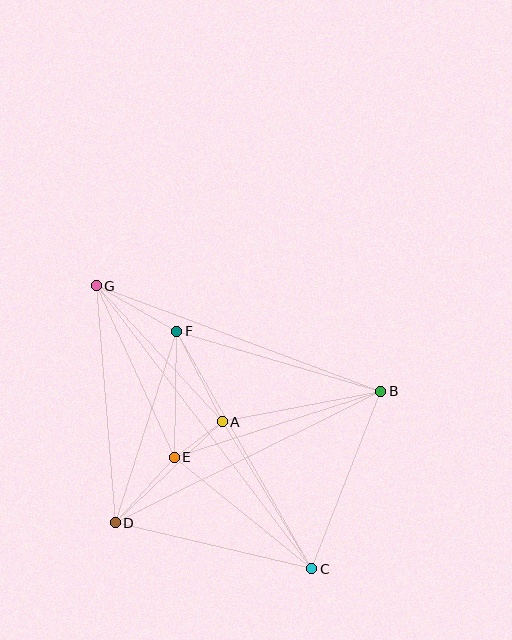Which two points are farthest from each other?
Points C and G are farthest from each other.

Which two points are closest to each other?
Points A and E are closest to each other.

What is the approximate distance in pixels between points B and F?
The distance between B and F is approximately 213 pixels.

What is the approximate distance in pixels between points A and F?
The distance between A and F is approximately 101 pixels.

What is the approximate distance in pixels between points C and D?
The distance between C and D is approximately 201 pixels.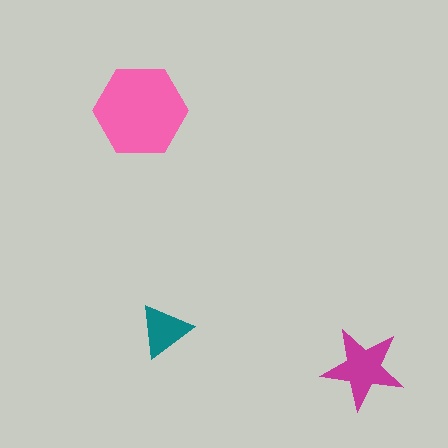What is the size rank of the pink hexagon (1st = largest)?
1st.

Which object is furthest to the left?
The pink hexagon is leftmost.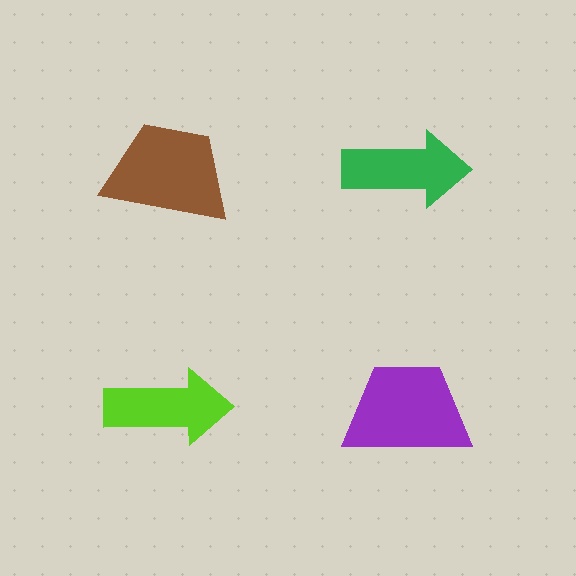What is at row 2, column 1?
A lime arrow.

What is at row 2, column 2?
A purple trapezoid.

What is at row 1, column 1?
A brown trapezoid.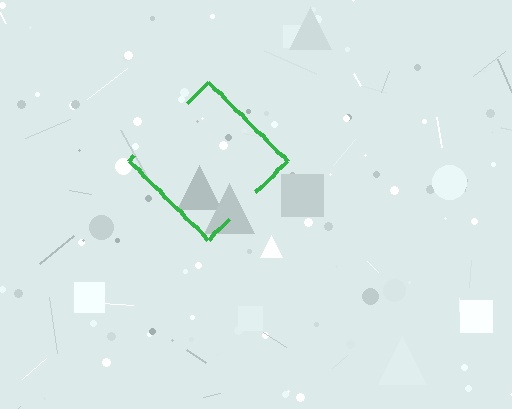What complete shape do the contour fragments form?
The contour fragments form a diamond.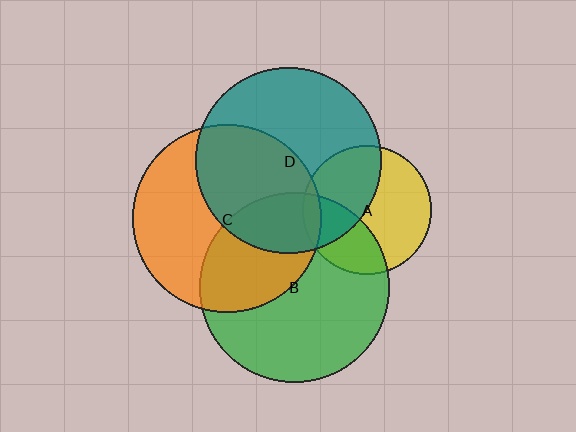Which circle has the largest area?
Circle B (green).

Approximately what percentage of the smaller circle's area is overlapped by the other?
Approximately 40%.